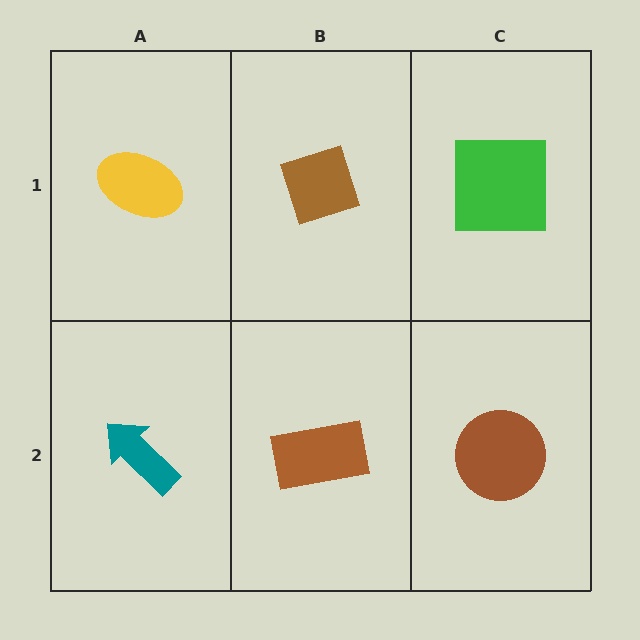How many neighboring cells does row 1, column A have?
2.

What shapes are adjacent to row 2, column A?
A yellow ellipse (row 1, column A), a brown rectangle (row 2, column B).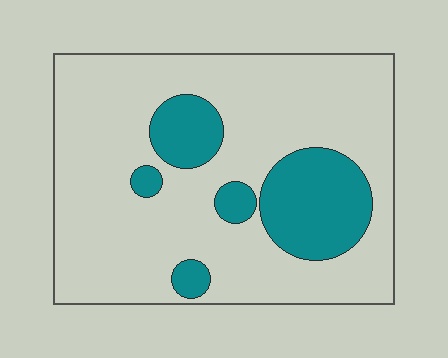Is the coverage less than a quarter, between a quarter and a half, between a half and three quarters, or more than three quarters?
Less than a quarter.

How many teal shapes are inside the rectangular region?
5.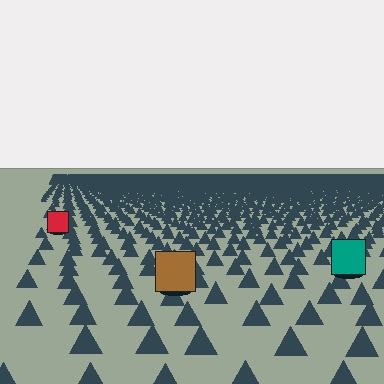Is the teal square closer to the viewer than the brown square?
No. The brown square is closer — you can tell from the texture gradient: the ground texture is coarser near it.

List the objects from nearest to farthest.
From nearest to farthest: the brown square, the teal square, the red square.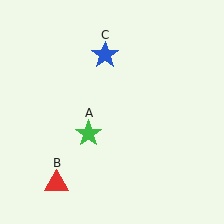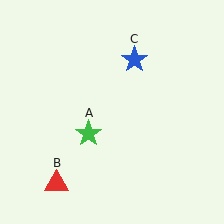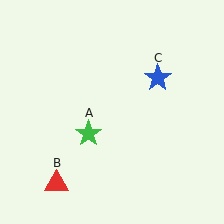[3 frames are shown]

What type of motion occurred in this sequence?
The blue star (object C) rotated clockwise around the center of the scene.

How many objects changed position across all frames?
1 object changed position: blue star (object C).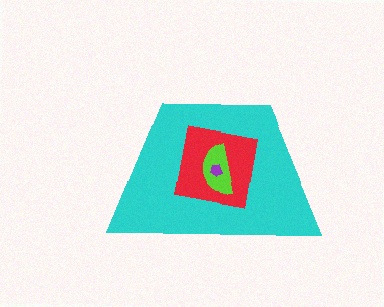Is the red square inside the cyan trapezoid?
Yes.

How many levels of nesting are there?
4.